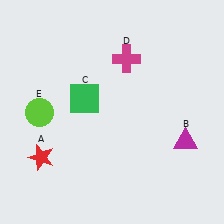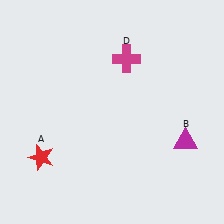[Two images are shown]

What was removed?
The lime circle (E), the green square (C) were removed in Image 2.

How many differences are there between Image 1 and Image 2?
There are 2 differences between the two images.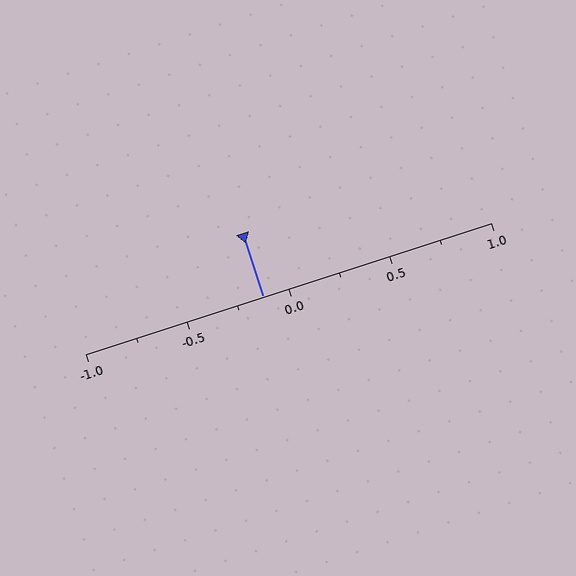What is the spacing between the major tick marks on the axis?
The major ticks are spaced 0.5 apart.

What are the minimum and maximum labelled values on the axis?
The axis runs from -1.0 to 1.0.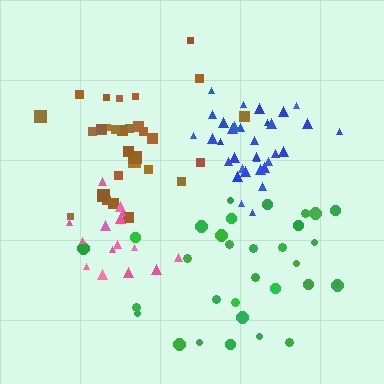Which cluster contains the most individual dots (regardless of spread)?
Blue (33).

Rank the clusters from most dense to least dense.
blue, brown, green, pink.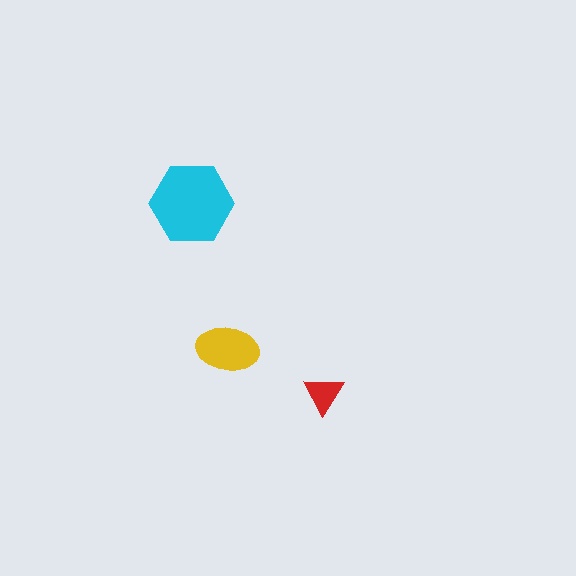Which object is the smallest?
The red triangle.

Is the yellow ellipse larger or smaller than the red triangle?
Larger.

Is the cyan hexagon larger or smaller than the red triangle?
Larger.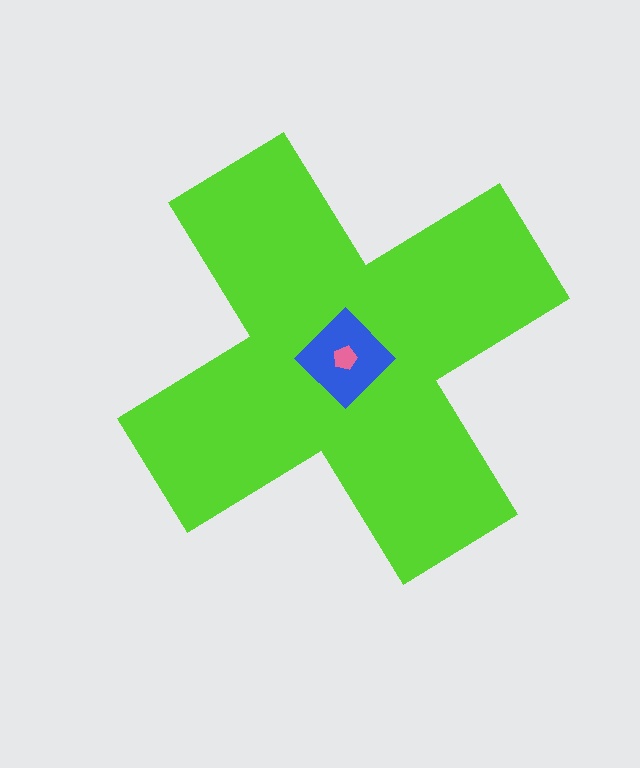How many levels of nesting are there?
3.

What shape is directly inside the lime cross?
The blue diamond.